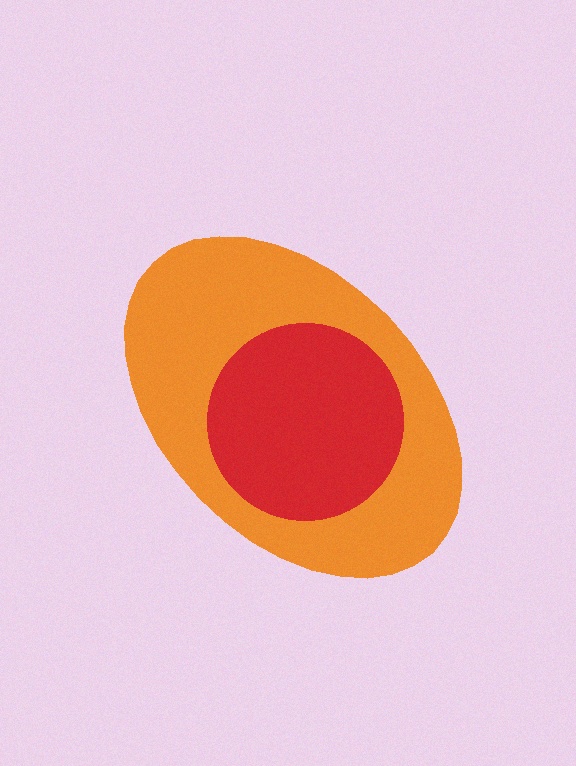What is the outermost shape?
The orange ellipse.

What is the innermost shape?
The red circle.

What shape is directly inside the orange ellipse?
The red circle.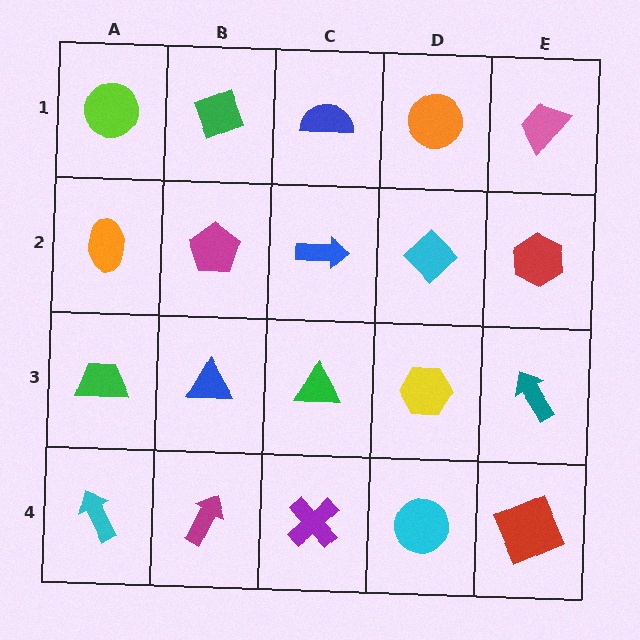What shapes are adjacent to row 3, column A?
An orange ellipse (row 2, column A), a cyan arrow (row 4, column A), a blue triangle (row 3, column B).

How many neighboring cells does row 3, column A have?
3.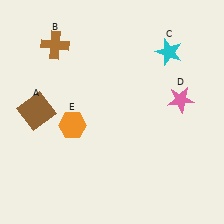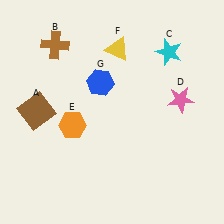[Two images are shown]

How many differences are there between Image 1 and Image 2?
There are 2 differences between the two images.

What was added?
A yellow triangle (F), a blue hexagon (G) were added in Image 2.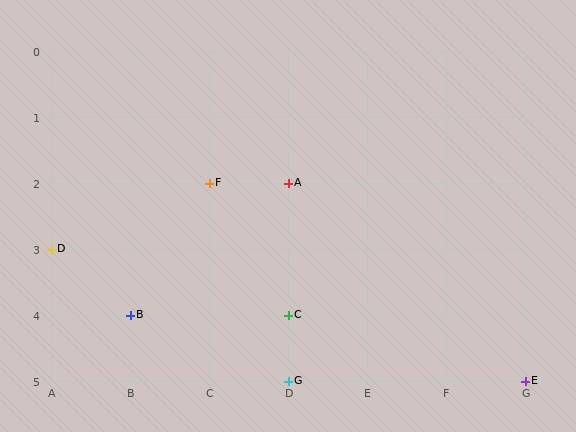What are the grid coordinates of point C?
Point C is at grid coordinates (D, 4).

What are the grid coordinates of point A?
Point A is at grid coordinates (D, 2).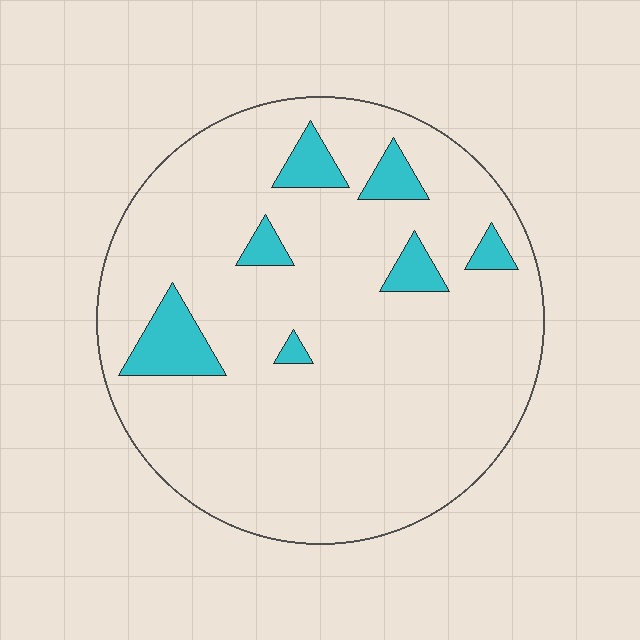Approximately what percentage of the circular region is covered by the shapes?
Approximately 10%.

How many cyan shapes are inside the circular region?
7.